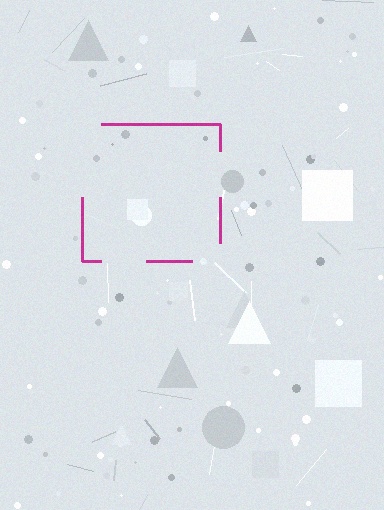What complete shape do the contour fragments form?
The contour fragments form a square.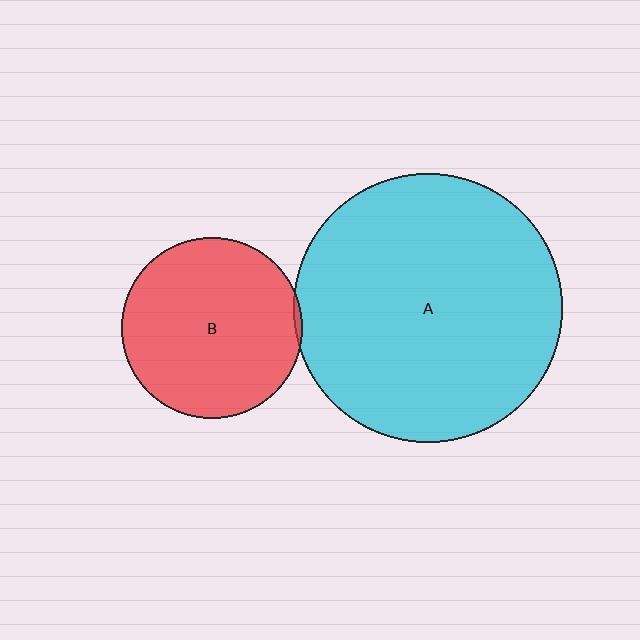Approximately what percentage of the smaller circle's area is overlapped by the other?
Approximately 5%.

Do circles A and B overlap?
Yes.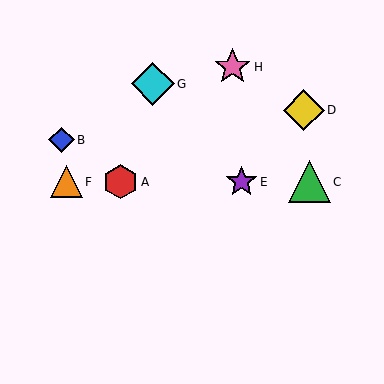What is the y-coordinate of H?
Object H is at y≈67.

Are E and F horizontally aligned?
Yes, both are at y≈182.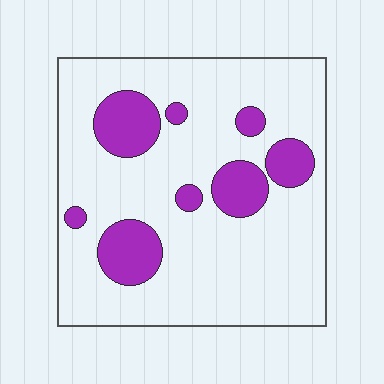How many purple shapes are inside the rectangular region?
8.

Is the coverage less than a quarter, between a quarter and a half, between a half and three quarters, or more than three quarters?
Less than a quarter.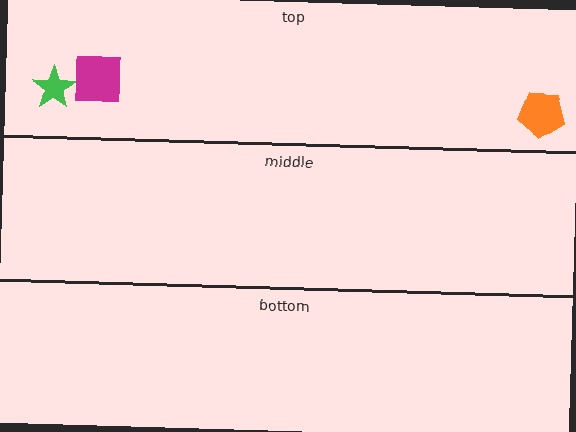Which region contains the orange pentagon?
The top region.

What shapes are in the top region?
The orange pentagon, the green star, the magenta square.